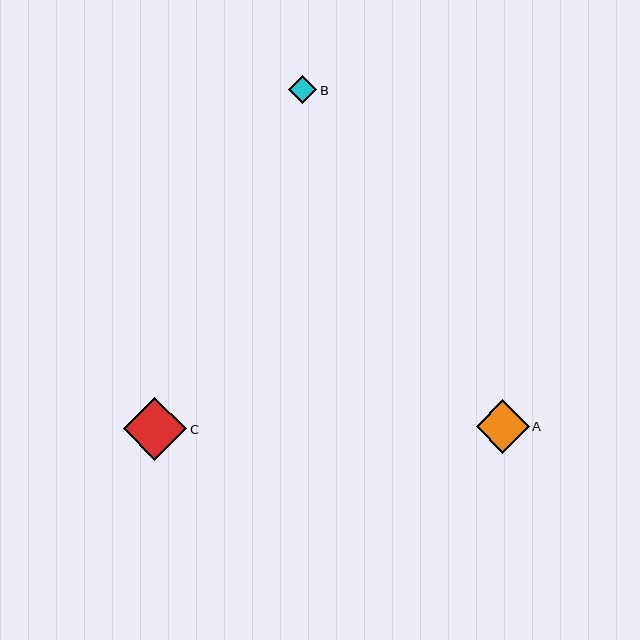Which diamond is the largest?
Diamond C is the largest with a size of approximately 63 pixels.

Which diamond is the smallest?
Diamond B is the smallest with a size of approximately 28 pixels.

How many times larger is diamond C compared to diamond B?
Diamond C is approximately 2.3 times the size of diamond B.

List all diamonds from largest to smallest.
From largest to smallest: C, A, B.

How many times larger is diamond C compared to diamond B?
Diamond C is approximately 2.3 times the size of diamond B.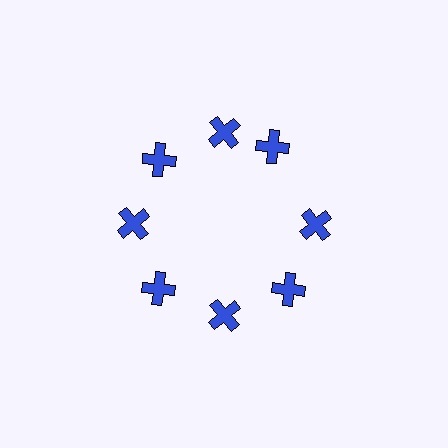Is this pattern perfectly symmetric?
No. The 8 blue crosses are arranged in a ring, but one element near the 2 o'clock position is rotated out of alignment along the ring, breaking the 8-fold rotational symmetry.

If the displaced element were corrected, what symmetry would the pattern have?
It would have 8-fold rotational symmetry — the pattern would map onto itself every 45 degrees.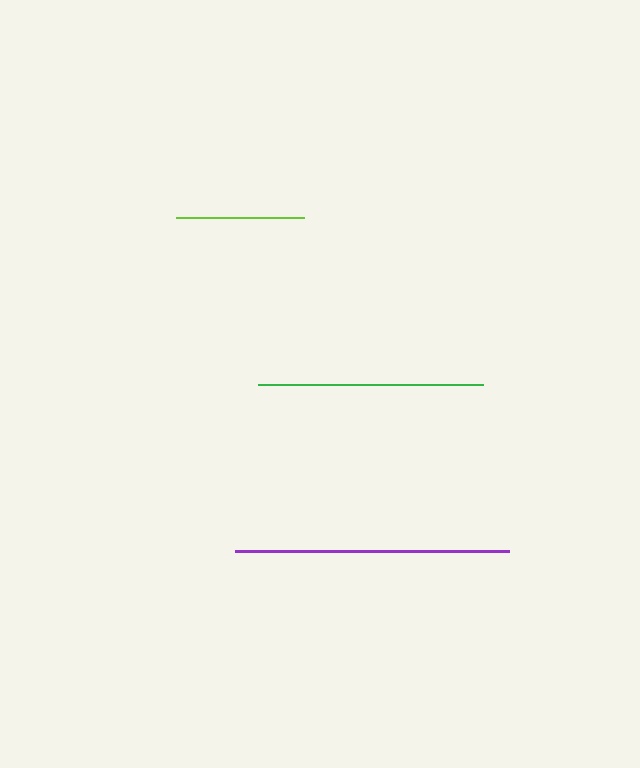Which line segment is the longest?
The purple line is the longest at approximately 275 pixels.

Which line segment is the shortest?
The lime line is the shortest at approximately 129 pixels.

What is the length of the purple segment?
The purple segment is approximately 275 pixels long.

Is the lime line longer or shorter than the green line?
The green line is longer than the lime line.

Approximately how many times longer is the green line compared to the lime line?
The green line is approximately 1.7 times the length of the lime line.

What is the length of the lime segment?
The lime segment is approximately 129 pixels long.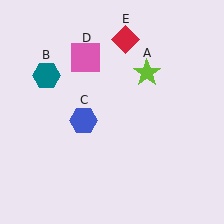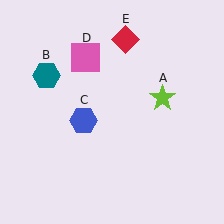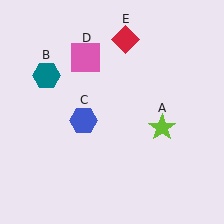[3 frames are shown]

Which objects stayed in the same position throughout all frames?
Teal hexagon (object B) and blue hexagon (object C) and pink square (object D) and red diamond (object E) remained stationary.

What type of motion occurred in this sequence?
The lime star (object A) rotated clockwise around the center of the scene.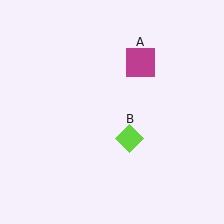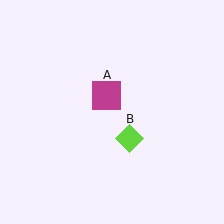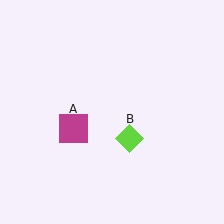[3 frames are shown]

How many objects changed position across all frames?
1 object changed position: magenta square (object A).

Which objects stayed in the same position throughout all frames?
Lime diamond (object B) remained stationary.